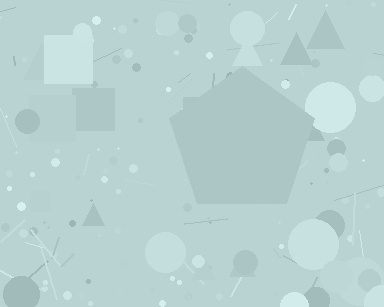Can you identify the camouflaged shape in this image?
The camouflaged shape is a pentagon.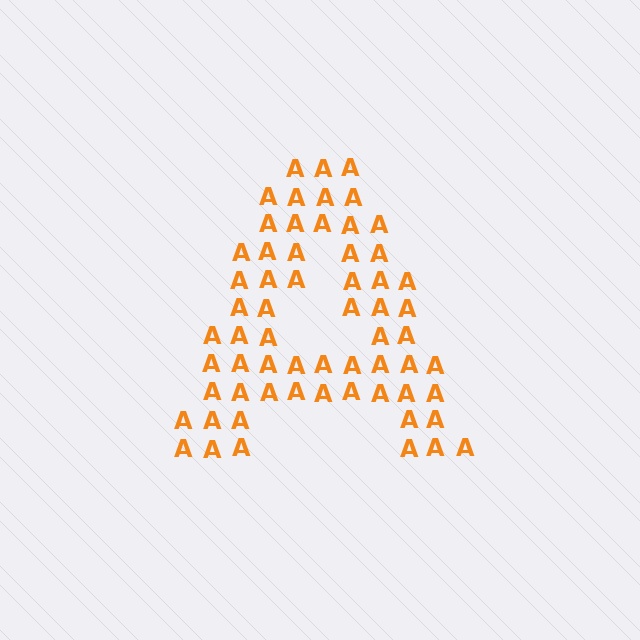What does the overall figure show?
The overall figure shows the letter A.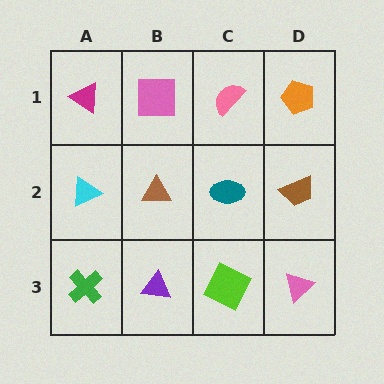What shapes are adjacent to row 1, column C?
A teal ellipse (row 2, column C), a pink square (row 1, column B), an orange pentagon (row 1, column D).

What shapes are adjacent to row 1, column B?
A brown triangle (row 2, column B), a magenta triangle (row 1, column A), a pink semicircle (row 1, column C).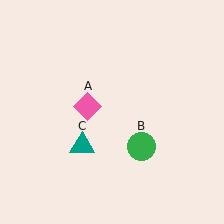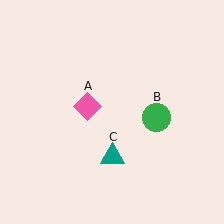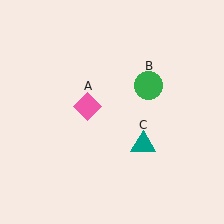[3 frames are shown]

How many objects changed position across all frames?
2 objects changed position: green circle (object B), teal triangle (object C).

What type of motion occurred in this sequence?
The green circle (object B), teal triangle (object C) rotated counterclockwise around the center of the scene.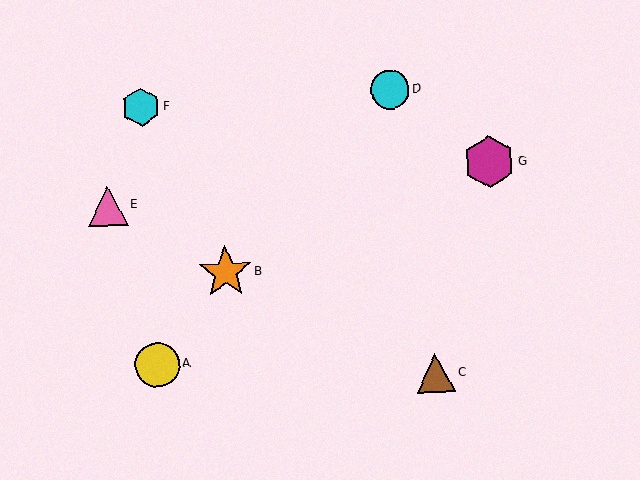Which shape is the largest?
The orange star (labeled B) is the largest.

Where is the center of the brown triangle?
The center of the brown triangle is at (436, 373).